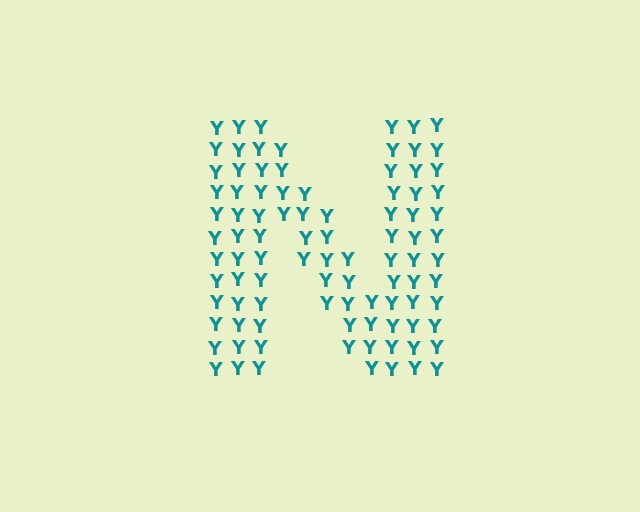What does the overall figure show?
The overall figure shows the letter N.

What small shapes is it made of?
It is made of small letter Y's.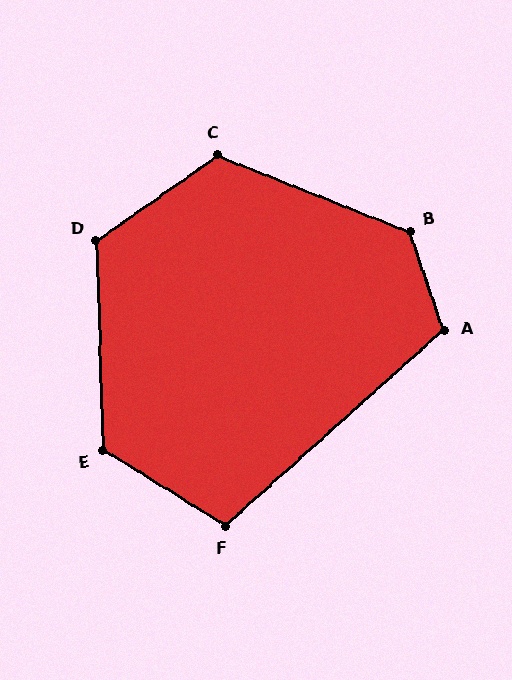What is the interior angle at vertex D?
Approximately 123 degrees (obtuse).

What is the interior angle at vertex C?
Approximately 123 degrees (obtuse).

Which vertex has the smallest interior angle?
F, at approximately 106 degrees.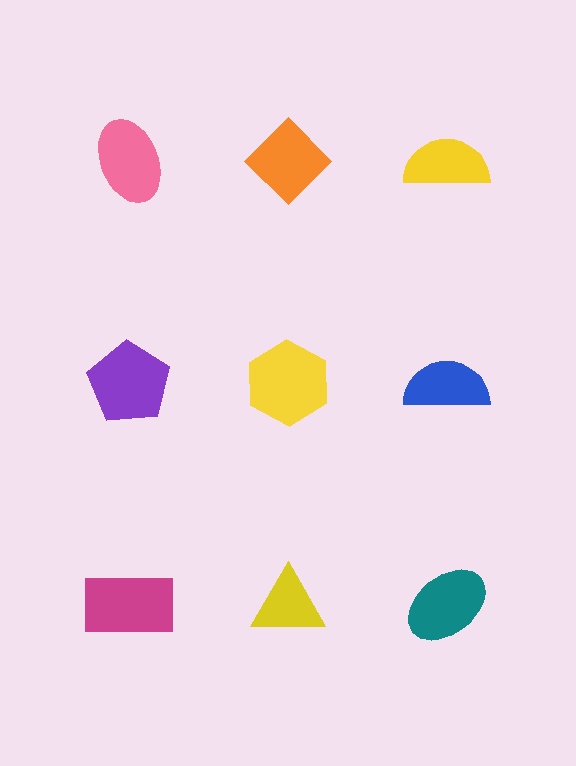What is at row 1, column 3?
A yellow semicircle.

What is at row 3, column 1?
A magenta rectangle.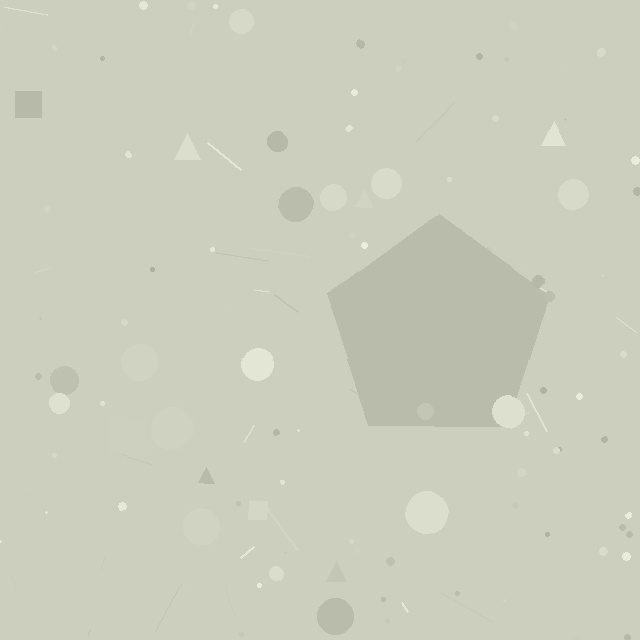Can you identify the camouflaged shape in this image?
The camouflaged shape is a pentagon.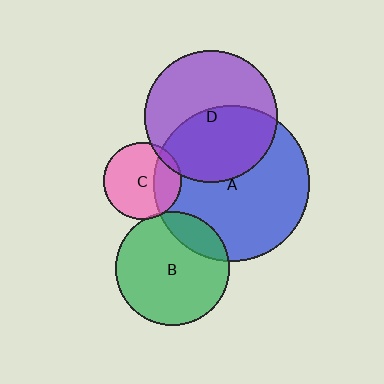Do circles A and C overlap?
Yes.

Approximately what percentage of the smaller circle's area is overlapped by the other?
Approximately 30%.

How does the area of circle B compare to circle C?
Approximately 2.2 times.